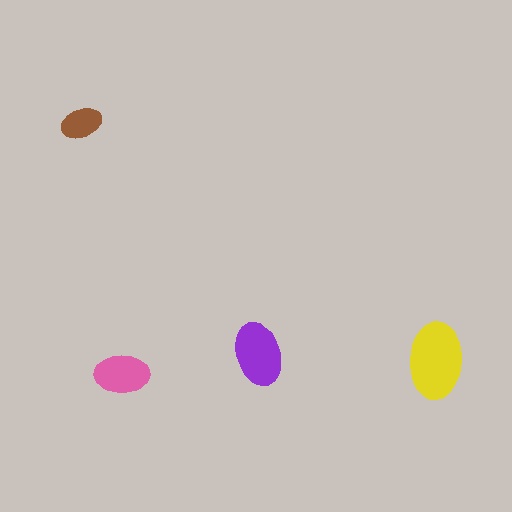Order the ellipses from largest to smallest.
the yellow one, the purple one, the pink one, the brown one.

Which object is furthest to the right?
The yellow ellipse is rightmost.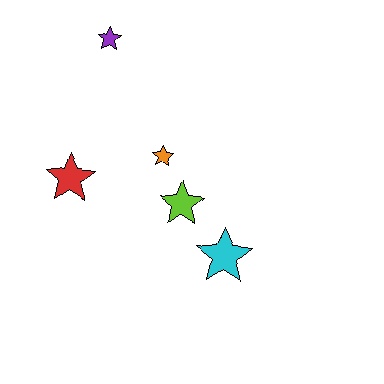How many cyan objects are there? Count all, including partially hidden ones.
There is 1 cyan object.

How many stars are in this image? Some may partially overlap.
There are 5 stars.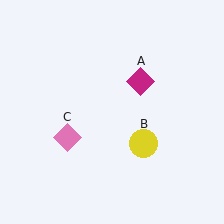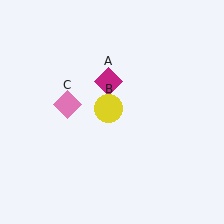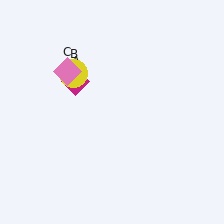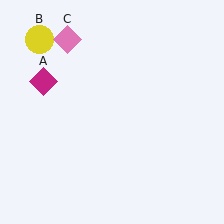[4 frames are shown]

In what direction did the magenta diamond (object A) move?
The magenta diamond (object A) moved left.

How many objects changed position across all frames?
3 objects changed position: magenta diamond (object A), yellow circle (object B), pink diamond (object C).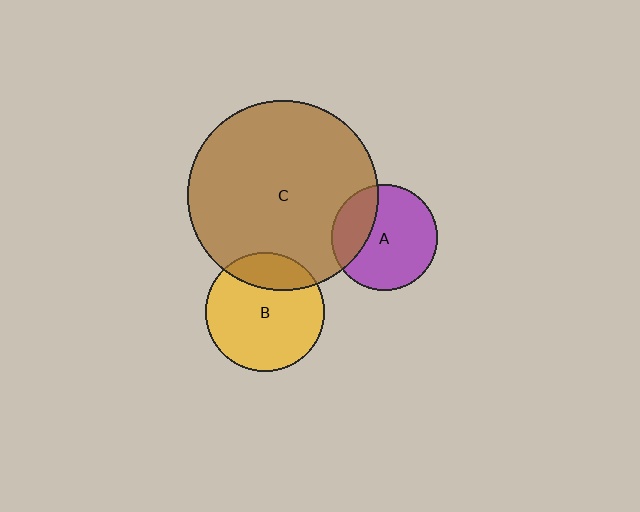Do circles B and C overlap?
Yes.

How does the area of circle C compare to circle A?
Approximately 3.2 times.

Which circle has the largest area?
Circle C (brown).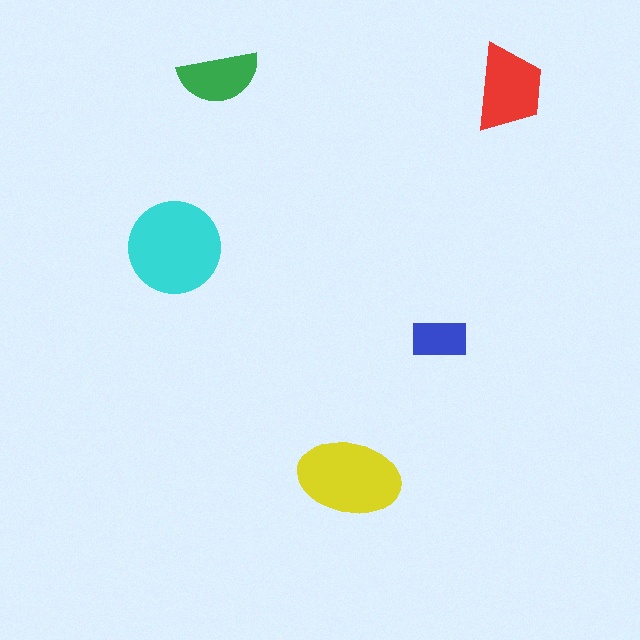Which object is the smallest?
The blue rectangle.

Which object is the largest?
The cyan circle.